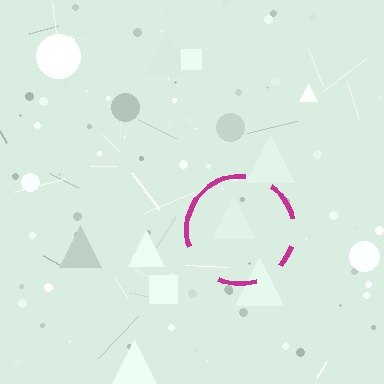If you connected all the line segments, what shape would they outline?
They would outline a circle.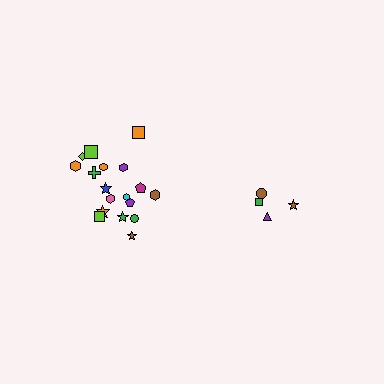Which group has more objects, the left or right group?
The left group.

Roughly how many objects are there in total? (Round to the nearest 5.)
Roughly 20 objects in total.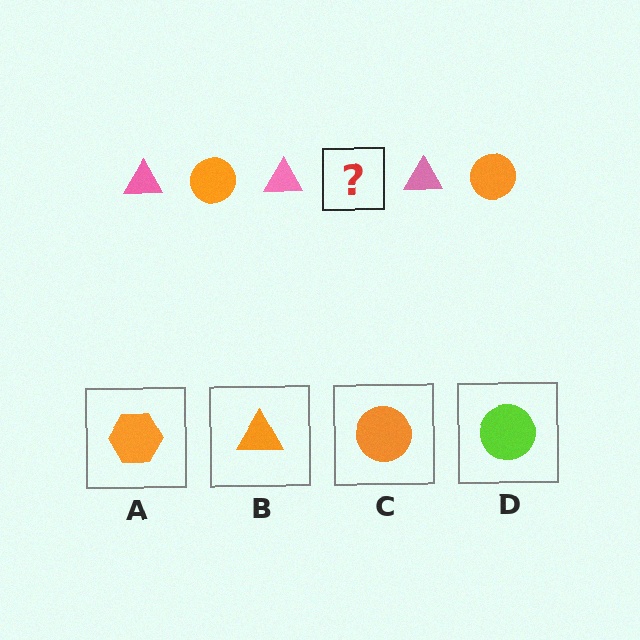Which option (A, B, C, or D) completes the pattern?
C.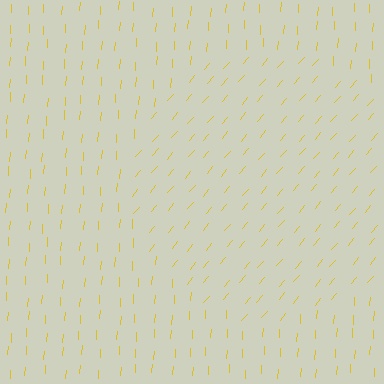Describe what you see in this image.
The image is filled with small yellow line segments. A circle region in the image has lines oriented differently from the surrounding lines, creating a visible texture boundary.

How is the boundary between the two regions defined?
The boundary is defined purely by a change in line orientation (approximately 36 degrees difference). All lines are the same color and thickness.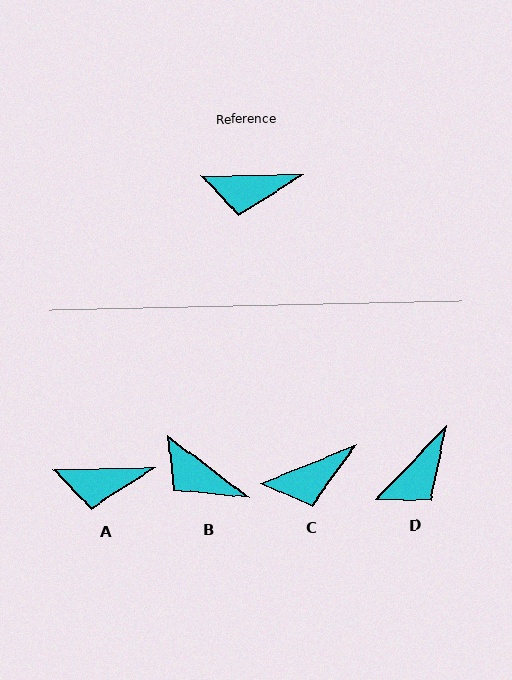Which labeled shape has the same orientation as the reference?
A.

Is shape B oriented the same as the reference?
No, it is off by about 38 degrees.